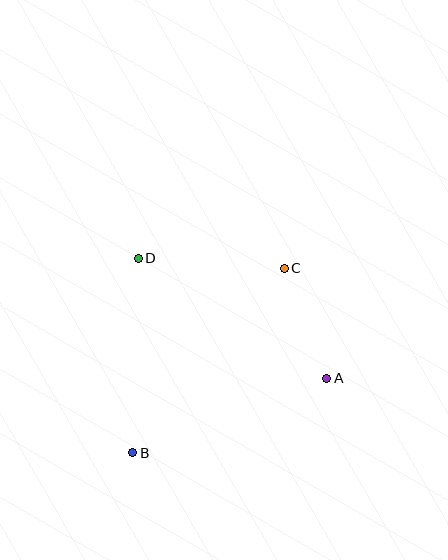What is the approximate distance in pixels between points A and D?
The distance between A and D is approximately 224 pixels.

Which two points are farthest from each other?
Points B and C are farthest from each other.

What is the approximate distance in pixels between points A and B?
The distance between A and B is approximately 207 pixels.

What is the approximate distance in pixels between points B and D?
The distance between B and D is approximately 195 pixels.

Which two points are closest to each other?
Points A and C are closest to each other.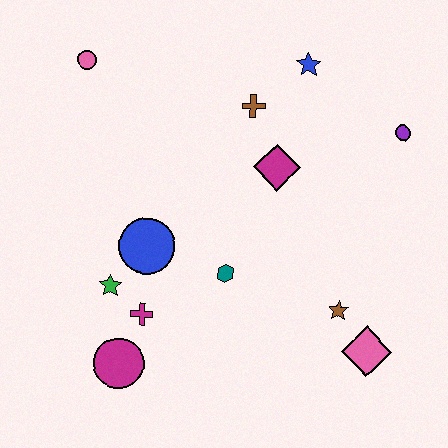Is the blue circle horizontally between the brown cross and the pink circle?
Yes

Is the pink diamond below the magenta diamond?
Yes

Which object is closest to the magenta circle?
The magenta cross is closest to the magenta circle.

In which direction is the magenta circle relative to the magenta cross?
The magenta circle is below the magenta cross.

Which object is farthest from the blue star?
The magenta circle is farthest from the blue star.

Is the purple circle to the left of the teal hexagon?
No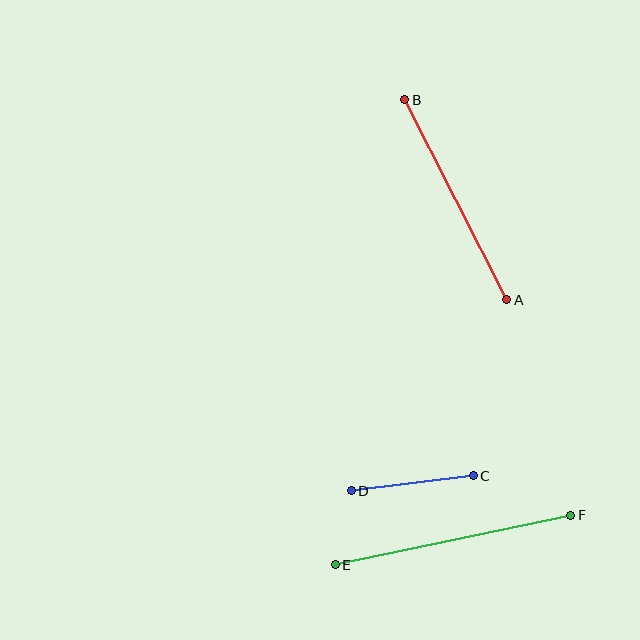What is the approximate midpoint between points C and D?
The midpoint is at approximately (412, 483) pixels.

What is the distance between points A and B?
The distance is approximately 225 pixels.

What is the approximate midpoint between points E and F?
The midpoint is at approximately (453, 540) pixels.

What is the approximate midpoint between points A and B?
The midpoint is at approximately (456, 200) pixels.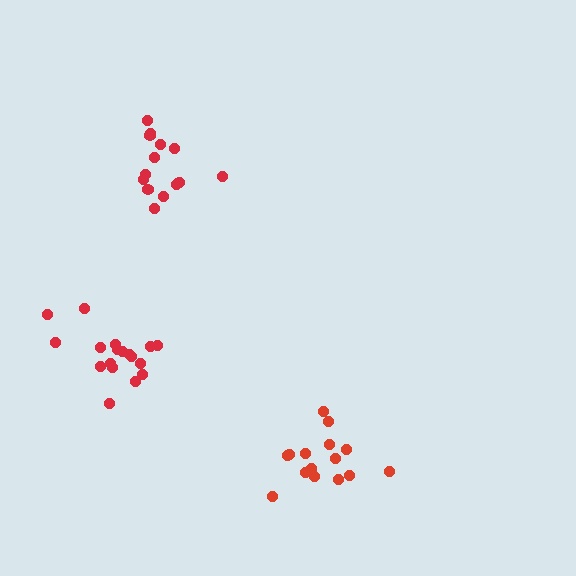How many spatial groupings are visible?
There are 3 spatial groupings.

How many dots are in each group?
Group 1: 15 dots, Group 2: 15 dots, Group 3: 18 dots (48 total).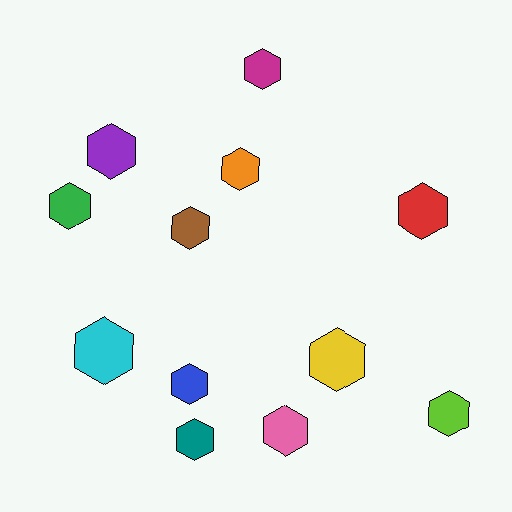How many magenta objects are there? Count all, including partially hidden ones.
There is 1 magenta object.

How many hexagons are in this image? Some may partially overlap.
There are 12 hexagons.